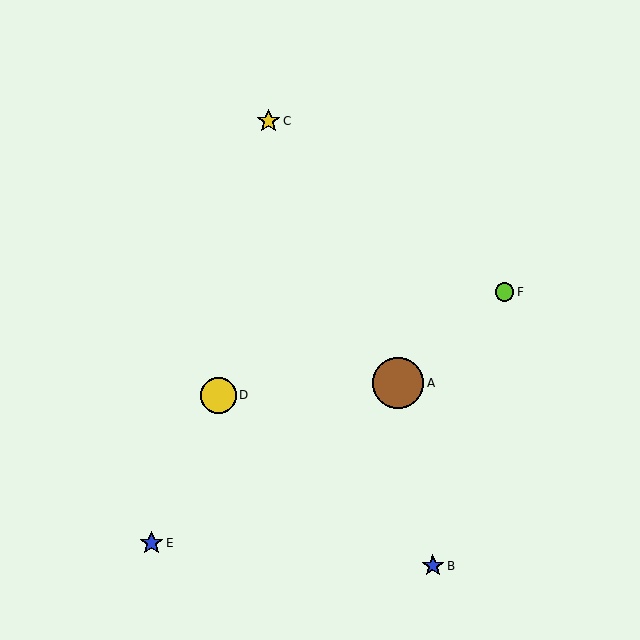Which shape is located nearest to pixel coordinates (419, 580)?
The blue star (labeled B) at (433, 566) is nearest to that location.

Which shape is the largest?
The brown circle (labeled A) is the largest.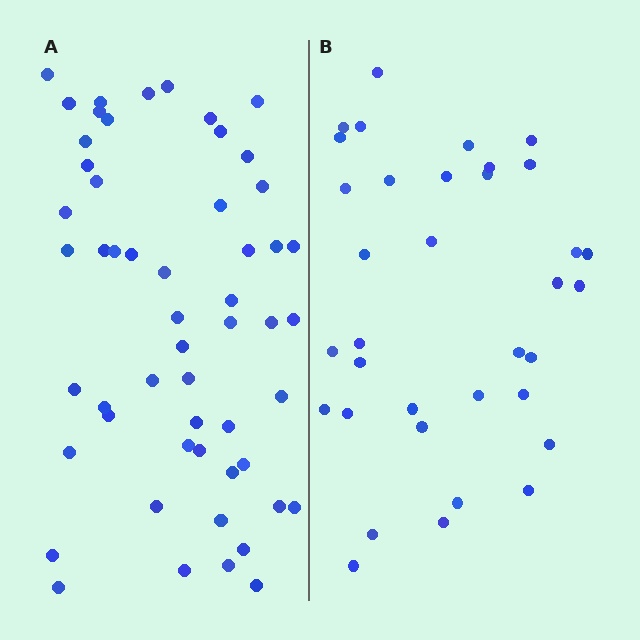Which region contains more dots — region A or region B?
Region A (the left region) has more dots.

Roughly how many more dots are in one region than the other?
Region A has approximately 20 more dots than region B.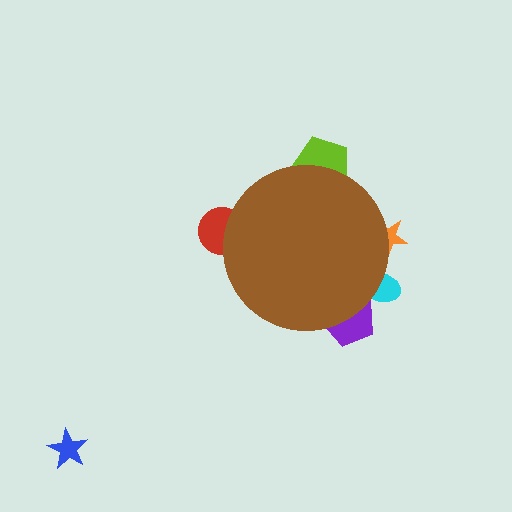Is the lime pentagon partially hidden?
Yes, the lime pentagon is partially hidden behind the brown circle.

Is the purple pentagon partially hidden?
Yes, the purple pentagon is partially hidden behind the brown circle.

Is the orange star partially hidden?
Yes, the orange star is partially hidden behind the brown circle.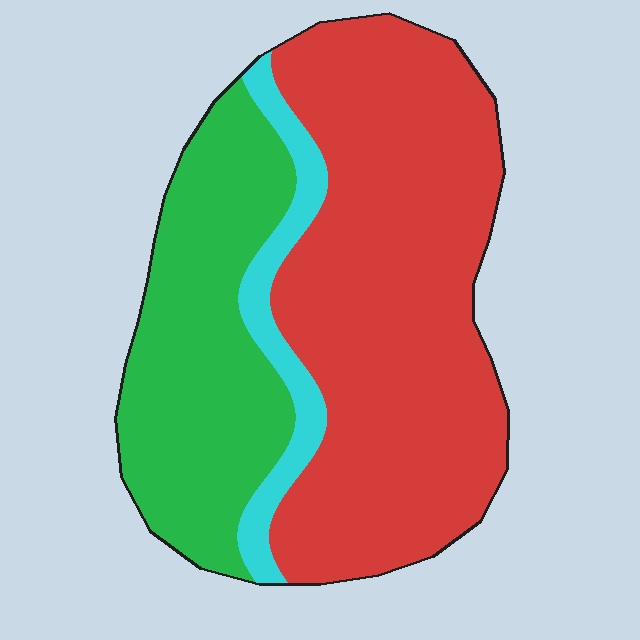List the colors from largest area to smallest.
From largest to smallest: red, green, cyan.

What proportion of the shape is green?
Green takes up between a quarter and a half of the shape.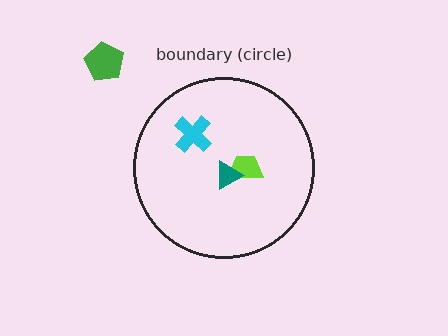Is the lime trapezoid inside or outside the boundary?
Inside.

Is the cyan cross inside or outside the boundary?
Inside.